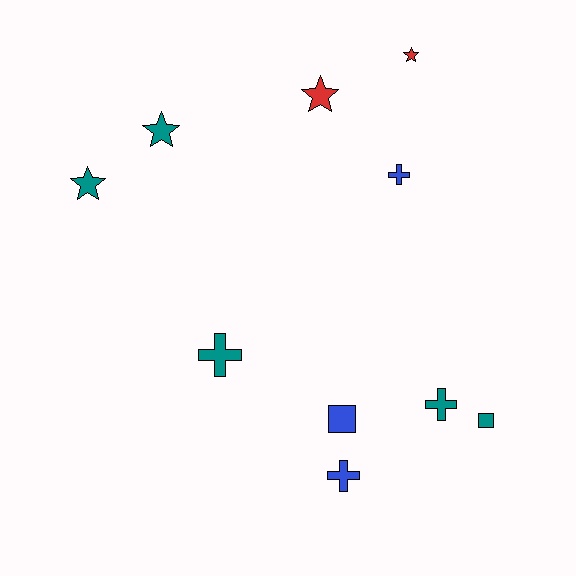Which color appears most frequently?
Teal, with 5 objects.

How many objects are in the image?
There are 10 objects.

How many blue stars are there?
There are no blue stars.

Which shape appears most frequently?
Cross, with 4 objects.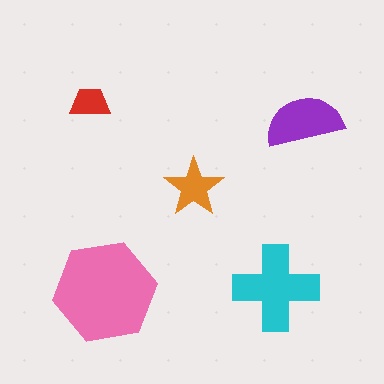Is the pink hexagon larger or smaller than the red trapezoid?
Larger.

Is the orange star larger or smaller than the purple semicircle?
Smaller.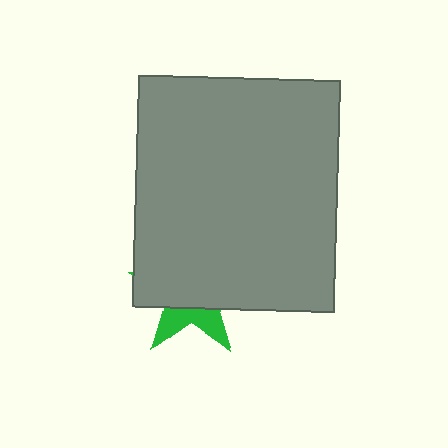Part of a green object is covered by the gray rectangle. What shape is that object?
It is a star.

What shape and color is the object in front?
The object in front is a gray rectangle.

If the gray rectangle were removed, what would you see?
You would see the complete green star.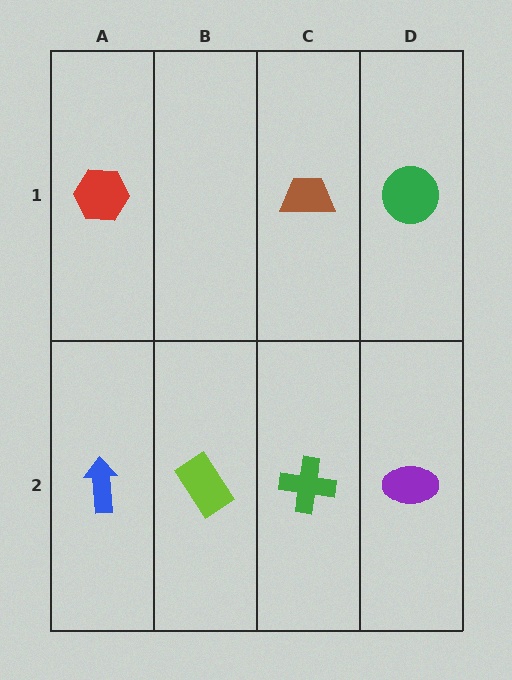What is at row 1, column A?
A red hexagon.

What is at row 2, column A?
A blue arrow.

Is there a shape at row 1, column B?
No, that cell is empty.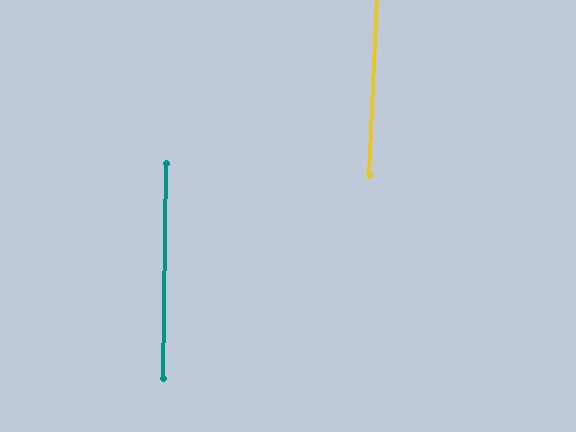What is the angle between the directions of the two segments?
Approximately 2 degrees.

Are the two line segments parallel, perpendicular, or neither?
Parallel — their directions differ by only 1.8°.